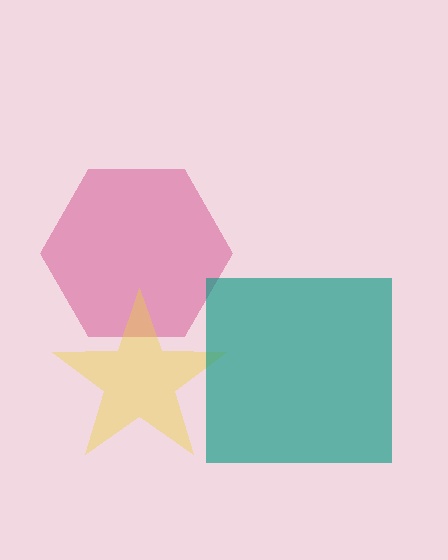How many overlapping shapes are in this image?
There are 3 overlapping shapes in the image.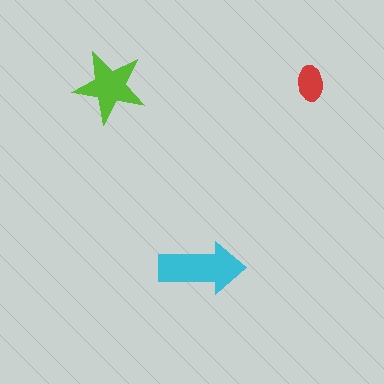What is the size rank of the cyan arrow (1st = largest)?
1st.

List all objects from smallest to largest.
The red ellipse, the lime star, the cyan arrow.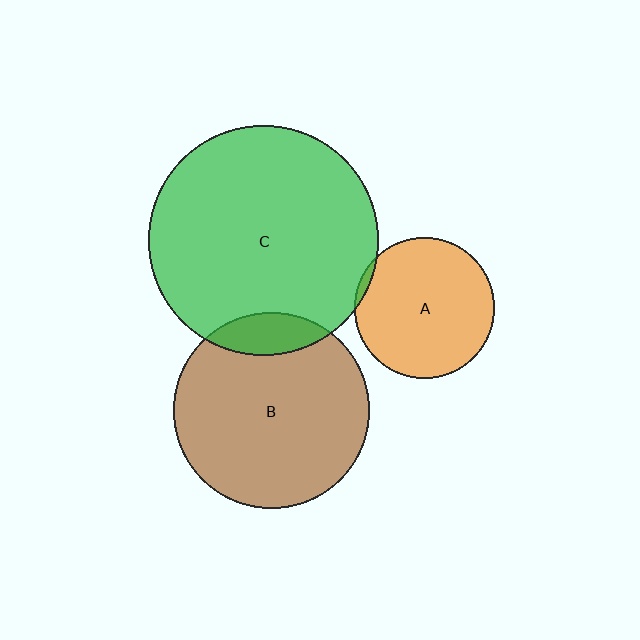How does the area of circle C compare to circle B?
Approximately 1.4 times.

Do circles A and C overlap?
Yes.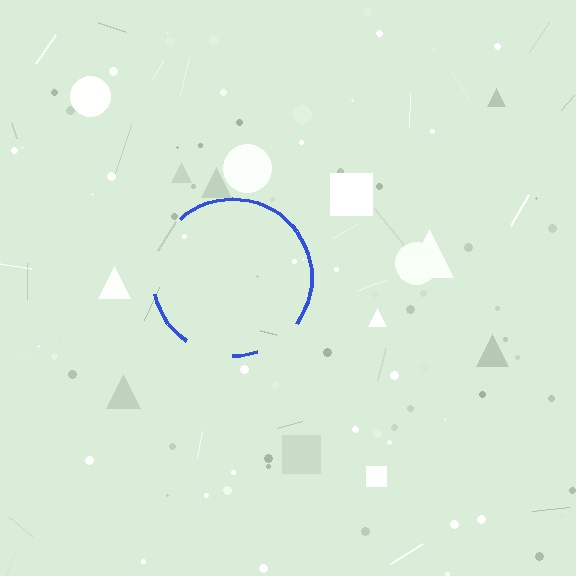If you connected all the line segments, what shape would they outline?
They would outline a circle.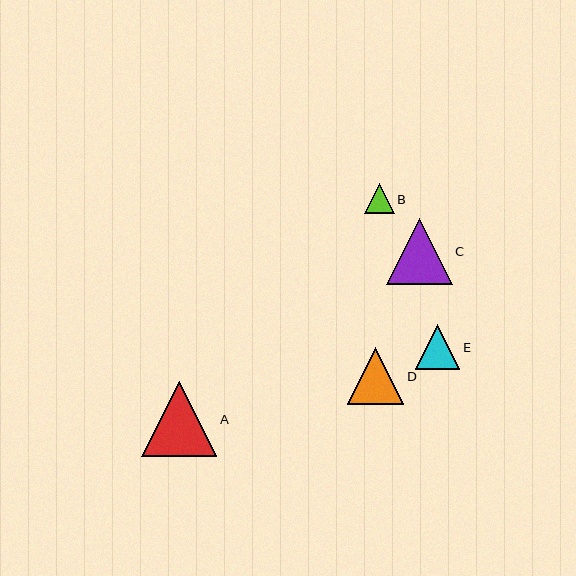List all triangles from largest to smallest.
From largest to smallest: A, C, D, E, B.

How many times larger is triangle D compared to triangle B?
Triangle D is approximately 1.9 times the size of triangle B.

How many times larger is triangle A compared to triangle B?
Triangle A is approximately 2.5 times the size of triangle B.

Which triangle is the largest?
Triangle A is the largest with a size of approximately 75 pixels.